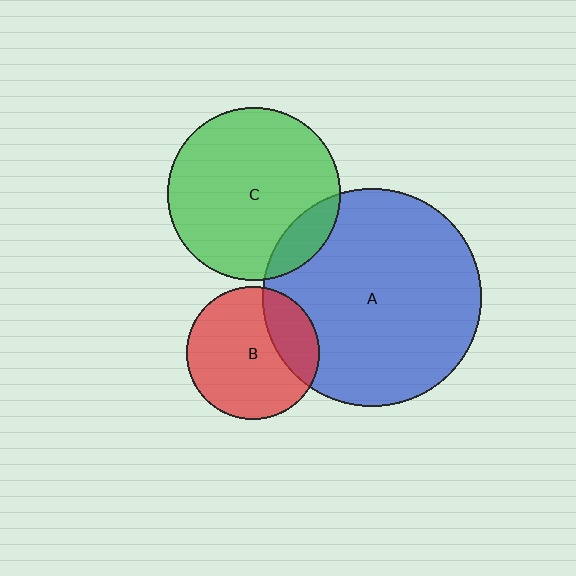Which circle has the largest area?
Circle A (blue).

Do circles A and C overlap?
Yes.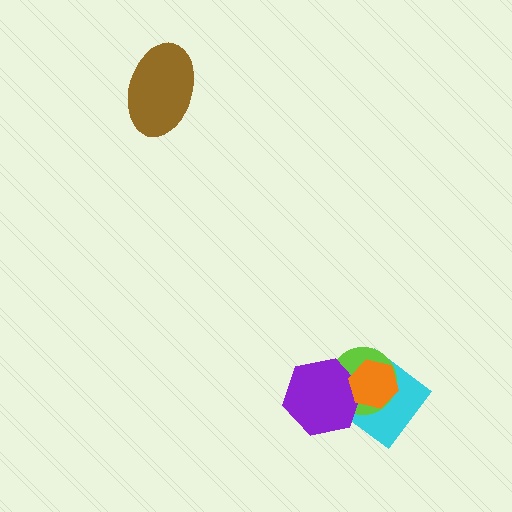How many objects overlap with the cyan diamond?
3 objects overlap with the cyan diamond.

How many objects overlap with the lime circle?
3 objects overlap with the lime circle.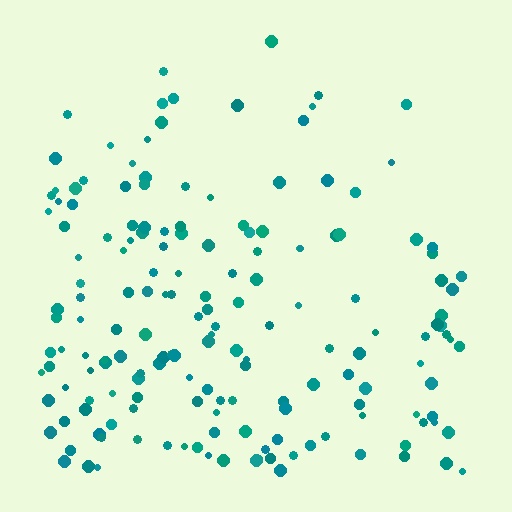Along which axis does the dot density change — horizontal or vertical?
Vertical.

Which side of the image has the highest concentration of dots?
The bottom.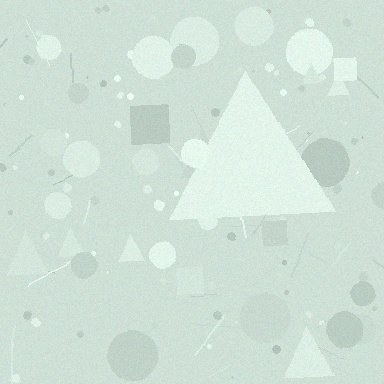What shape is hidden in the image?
A triangle is hidden in the image.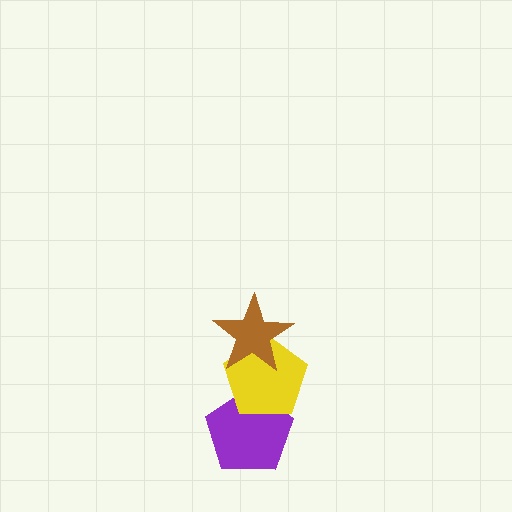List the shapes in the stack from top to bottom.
From top to bottom: the brown star, the yellow pentagon, the purple pentagon.